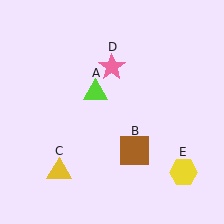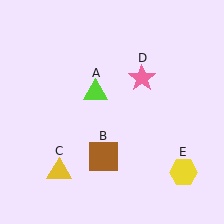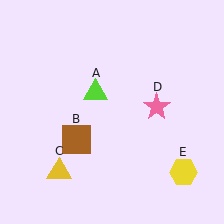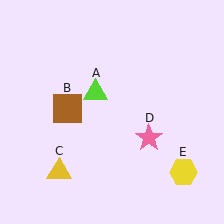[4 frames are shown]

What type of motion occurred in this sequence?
The brown square (object B), pink star (object D) rotated clockwise around the center of the scene.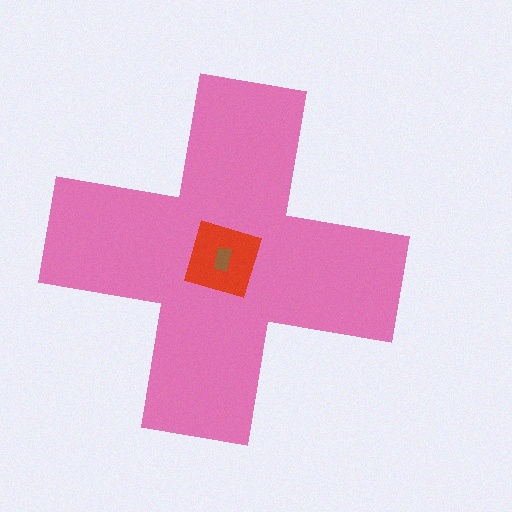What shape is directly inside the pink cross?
The red diamond.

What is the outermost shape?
The pink cross.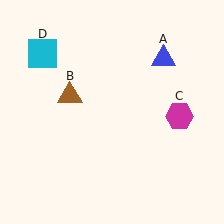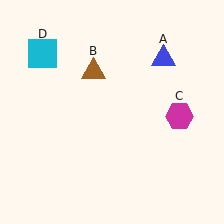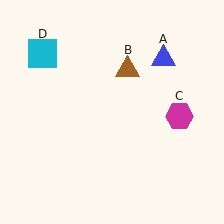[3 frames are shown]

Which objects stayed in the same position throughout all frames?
Blue triangle (object A) and magenta hexagon (object C) and cyan square (object D) remained stationary.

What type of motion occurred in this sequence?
The brown triangle (object B) rotated clockwise around the center of the scene.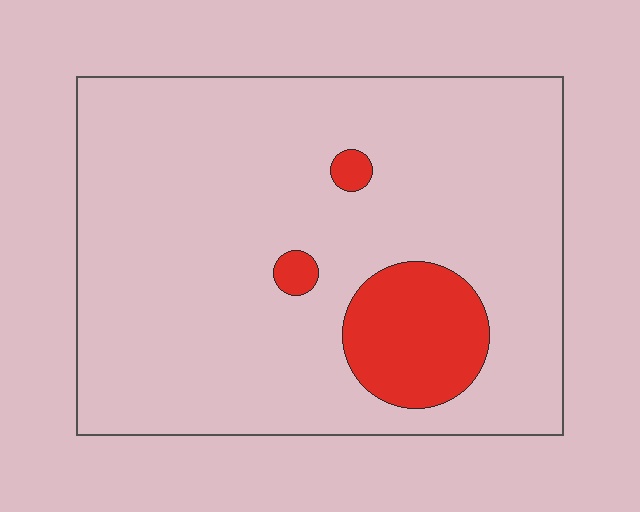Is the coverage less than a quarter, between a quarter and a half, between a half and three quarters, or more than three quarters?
Less than a quarter.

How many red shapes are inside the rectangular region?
3.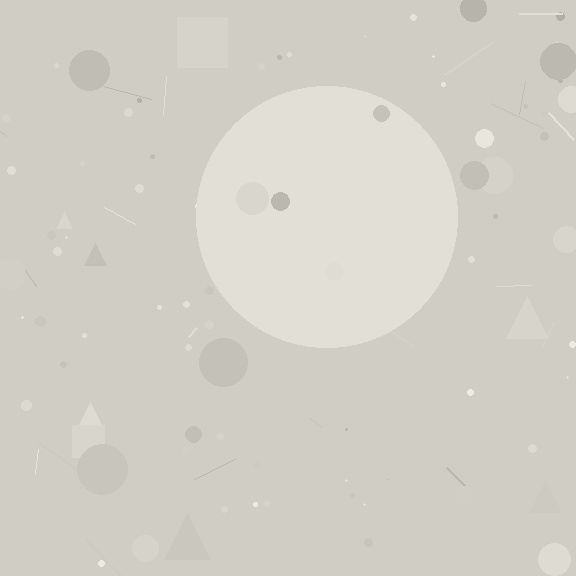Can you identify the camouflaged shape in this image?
The camouflaged shape is a circle.